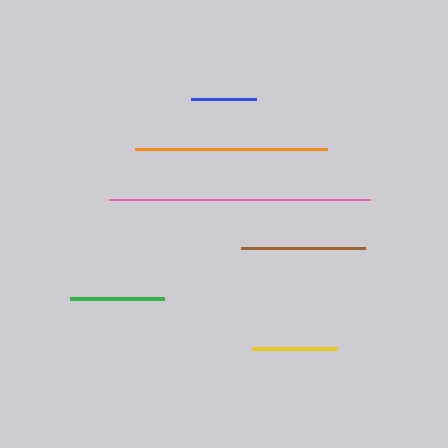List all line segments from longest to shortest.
From longest to shortest: pink, orange, brown, green, yellow, blue.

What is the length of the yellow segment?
The yellow segment is approximately 85 pixels long.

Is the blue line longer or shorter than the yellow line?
The yellow line is longer than the blue line.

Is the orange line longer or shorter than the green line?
The orange line is longer than the green line.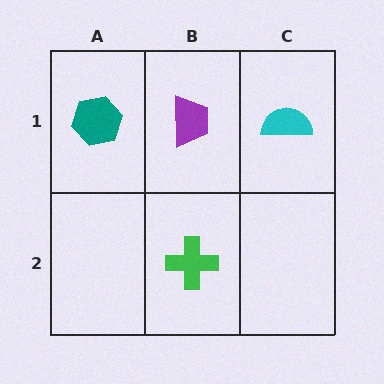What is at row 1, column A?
A teal hexagon.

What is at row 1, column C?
A cyan semicircle.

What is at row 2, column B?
A green cross.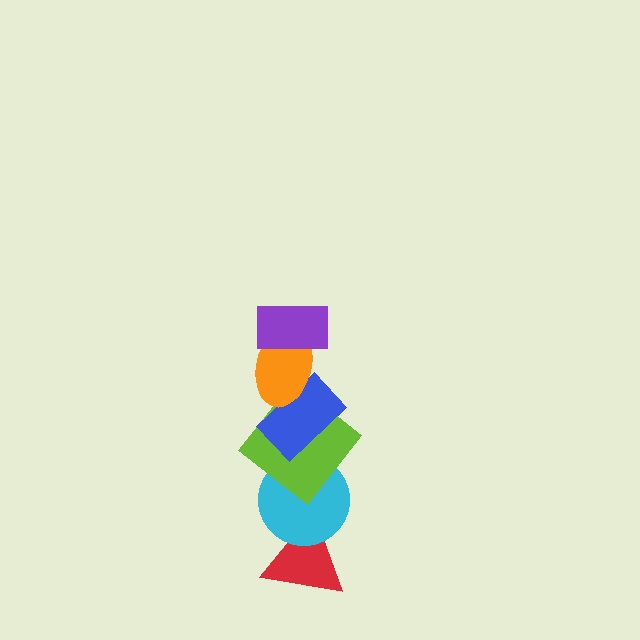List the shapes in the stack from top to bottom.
From top to bottom: the purple rectangle, the orange ellipse, the blue rectangle, the lime diamond, the cyan circle, the red triangle.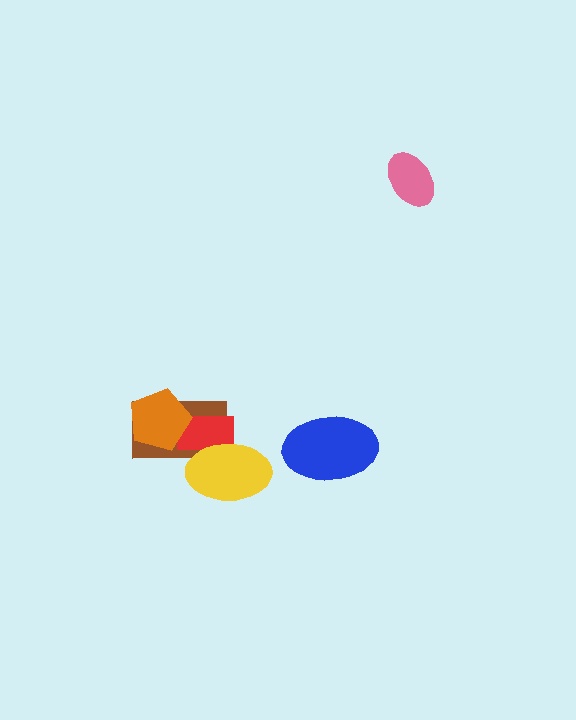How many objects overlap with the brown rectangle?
3 objects overlap with the brown rectangle.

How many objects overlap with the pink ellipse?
0 objects overlap with the pink ellipse.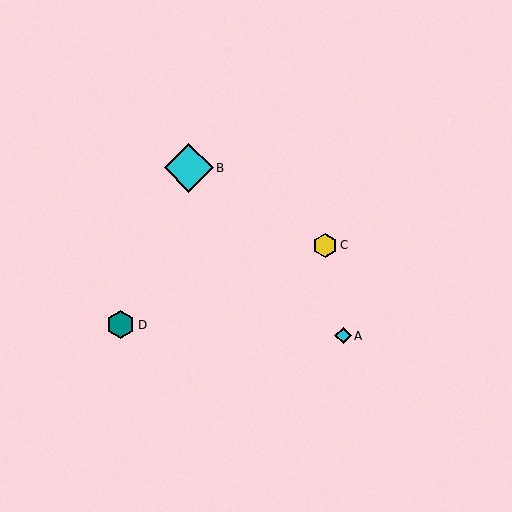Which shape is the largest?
The cyan diamond (labeled B) is the largest.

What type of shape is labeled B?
Shape B is a cyan diamond.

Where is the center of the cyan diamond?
The center of the cyan diamond is at (189, 168).